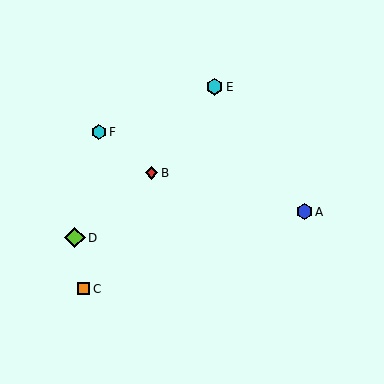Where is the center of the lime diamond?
The center of the lime diamond is at (75, 238).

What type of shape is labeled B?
Shape B is a red diamond.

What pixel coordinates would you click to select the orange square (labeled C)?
Click at (84, 289) to select the orange square C.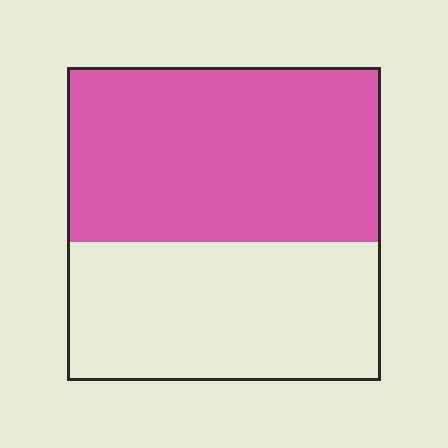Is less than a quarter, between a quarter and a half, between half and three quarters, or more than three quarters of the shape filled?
Between half and three quarters.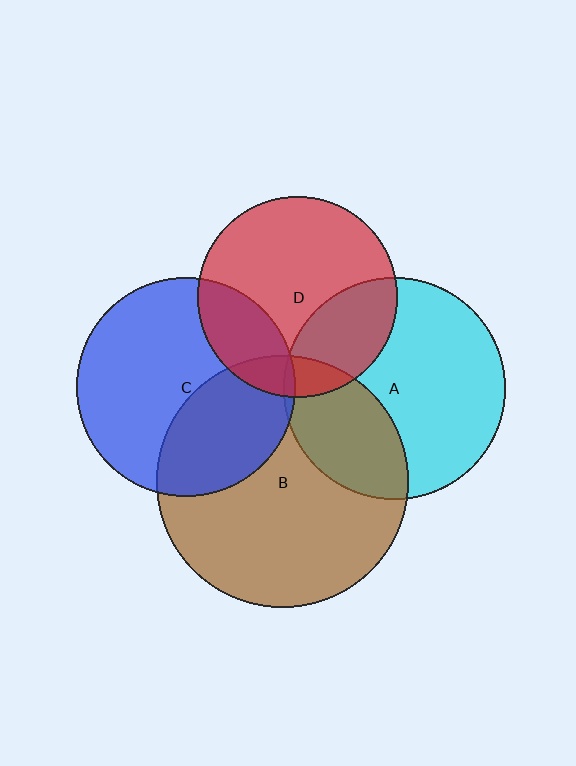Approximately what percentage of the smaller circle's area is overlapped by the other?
Approximately 35%.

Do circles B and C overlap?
Yes.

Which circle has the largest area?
Circle B (brown).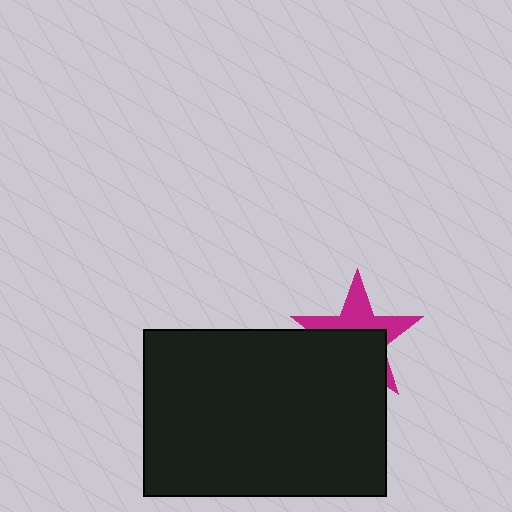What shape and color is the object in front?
The object in front is a black rectangle.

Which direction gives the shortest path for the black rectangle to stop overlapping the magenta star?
Moving down gives the shortest separation.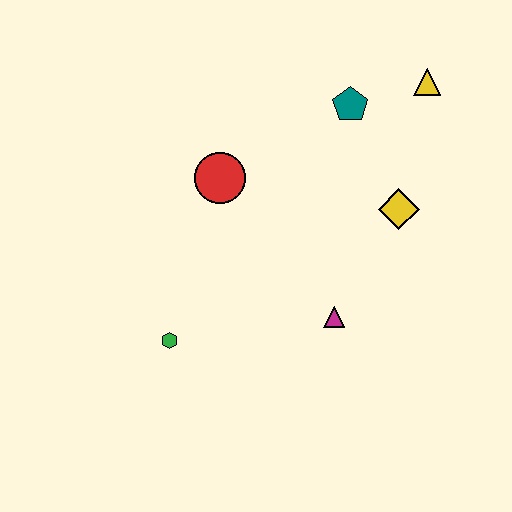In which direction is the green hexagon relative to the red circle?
The green hexagon is below the red circle.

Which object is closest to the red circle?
The teal pentagon is closest to the red circle.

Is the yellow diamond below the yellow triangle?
Yes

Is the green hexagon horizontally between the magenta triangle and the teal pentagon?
No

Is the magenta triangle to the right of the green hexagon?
Yes